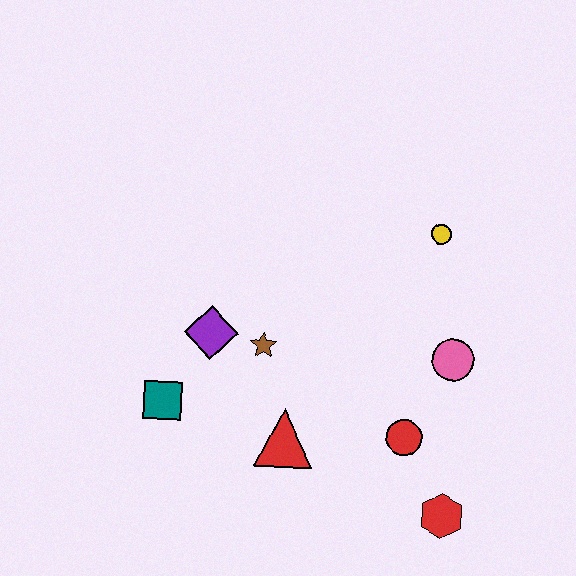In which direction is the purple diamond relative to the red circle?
The purple diamond is to the left of the red circle.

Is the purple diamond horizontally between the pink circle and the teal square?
Yes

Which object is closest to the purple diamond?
The brown star is closest to the purple diamond.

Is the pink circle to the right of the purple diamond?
Yes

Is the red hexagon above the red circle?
No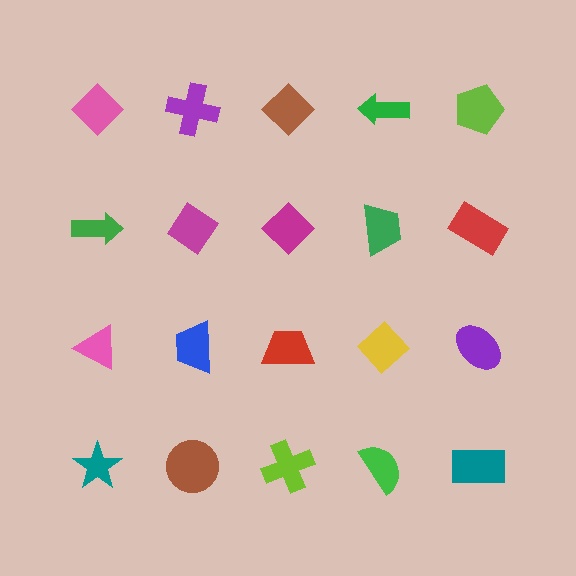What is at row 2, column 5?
A red rectangle.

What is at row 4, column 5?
A teal rectangle.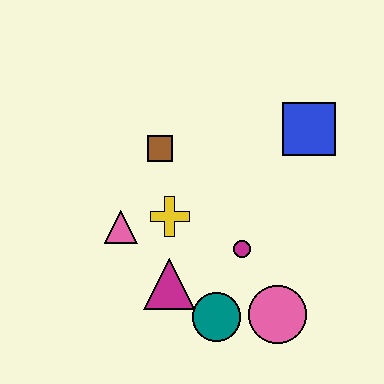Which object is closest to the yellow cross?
The pink triangle is closest to the yellow cross.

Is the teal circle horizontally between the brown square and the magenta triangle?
No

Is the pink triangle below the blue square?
Yes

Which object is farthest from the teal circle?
The blue square is farthest from the teal circle.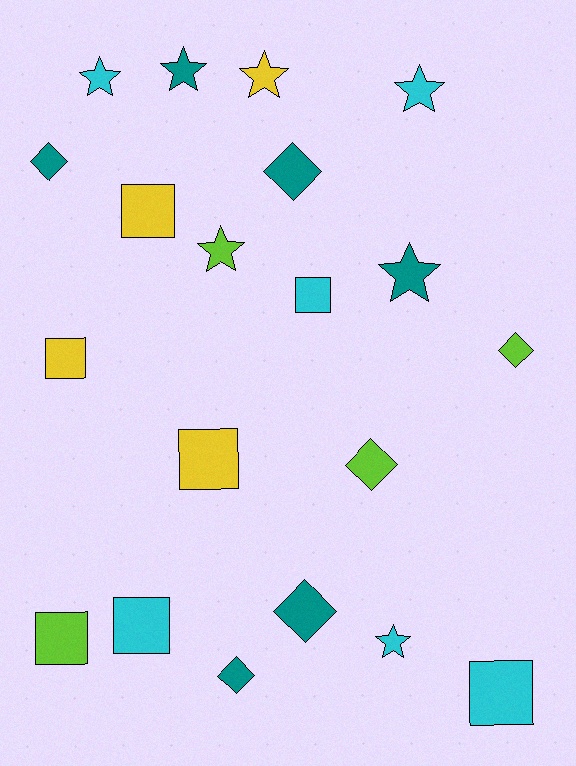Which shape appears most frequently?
Square, with 7 objects.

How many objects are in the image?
There are 20 objects.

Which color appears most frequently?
Cyan, with 6 objects.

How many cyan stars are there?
There are 3 cyan stars.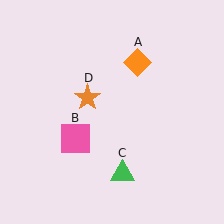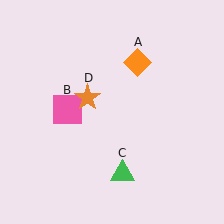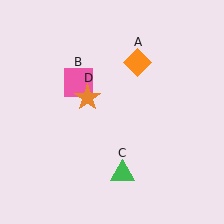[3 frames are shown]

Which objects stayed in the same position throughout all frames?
Orange diamond (object A) and green triangle (object C) and orange star (object D) remained stationary.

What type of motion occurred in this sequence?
The pink square (object B) rotated clockwise around the center of the scene.